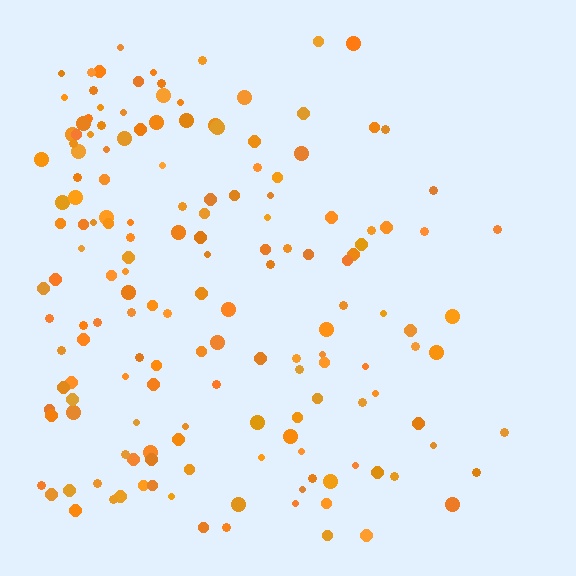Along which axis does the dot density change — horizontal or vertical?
Horizontal.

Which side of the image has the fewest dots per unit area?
The right.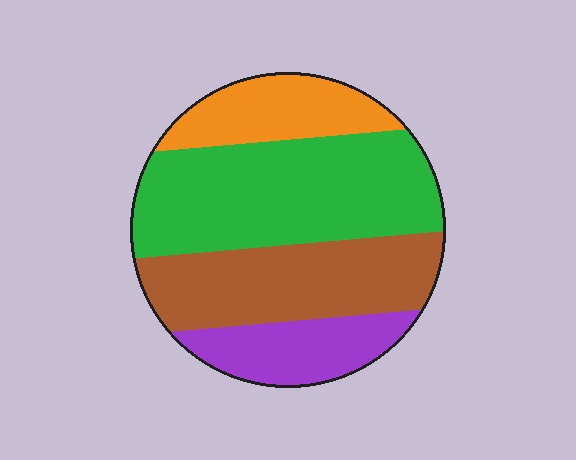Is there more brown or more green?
Green.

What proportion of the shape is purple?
Purple covers around 15% of the shape.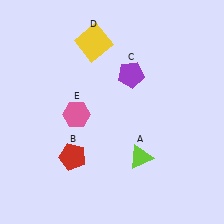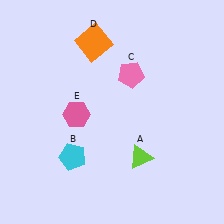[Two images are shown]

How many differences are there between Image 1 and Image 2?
There are 3 differences between the two images.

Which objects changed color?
B changed from red to cyan. C changed from purple to pink. D changed from yellow to orange.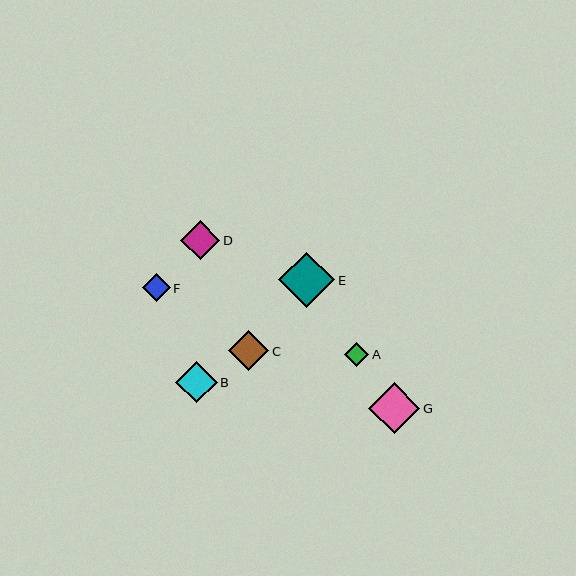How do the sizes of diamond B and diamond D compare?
Diamond B and diamond D are approximately the same size.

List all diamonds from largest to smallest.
From largest to smallest: E, G, B, C, D, F, A.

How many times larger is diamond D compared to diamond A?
Diamond D is approximately 1.7 times the size of diamond A.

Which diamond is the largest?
Diamond E is the largest with a size of approximately 56 pixels.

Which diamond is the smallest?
Diamond A is the smallest with a size of approximately 24 pixels.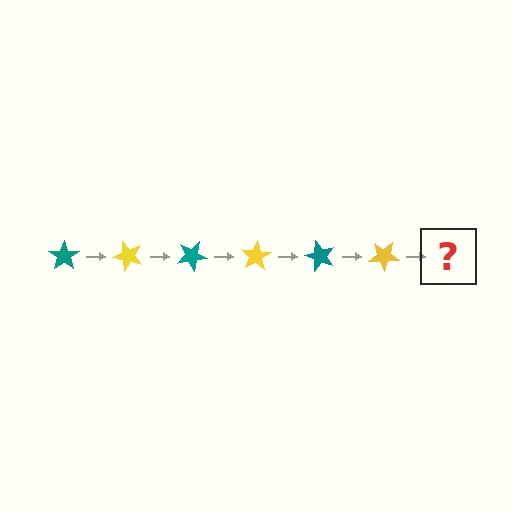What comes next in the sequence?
The next element should be a teal star, rotated 300 degrees from the start.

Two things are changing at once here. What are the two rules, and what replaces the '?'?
The two rules are that it rotates 50 degrees each step and the color cycles through teal and yellow. The '?' should be a teal star, rotated 300 degrees from the start.